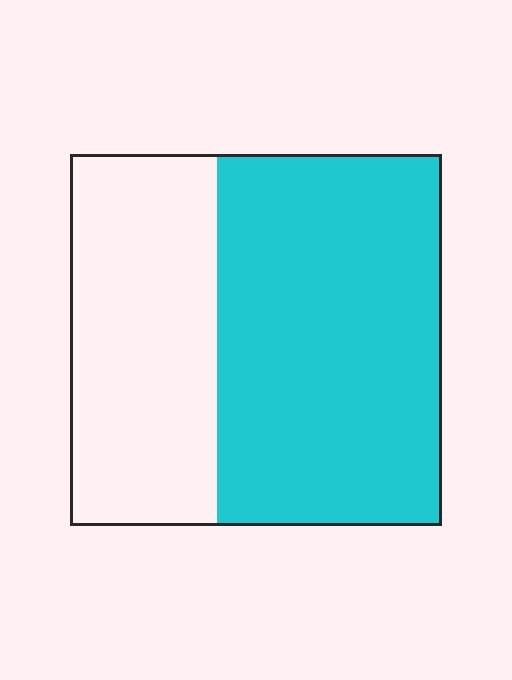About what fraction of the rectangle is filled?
About three fifths (3/5).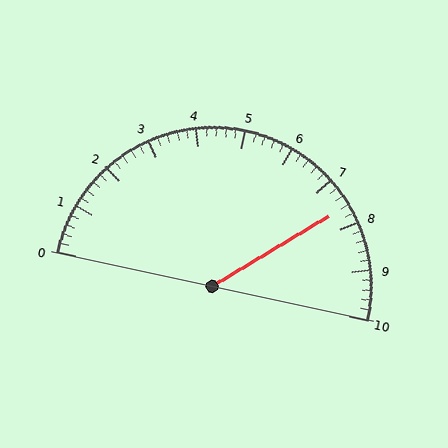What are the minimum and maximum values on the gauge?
The gauge ranges from 0 to 10.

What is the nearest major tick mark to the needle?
The nearest major tick mark is 8.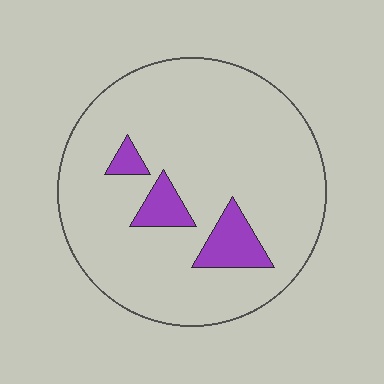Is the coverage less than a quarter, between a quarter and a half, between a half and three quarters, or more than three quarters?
Less than a quarter.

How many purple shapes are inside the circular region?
3.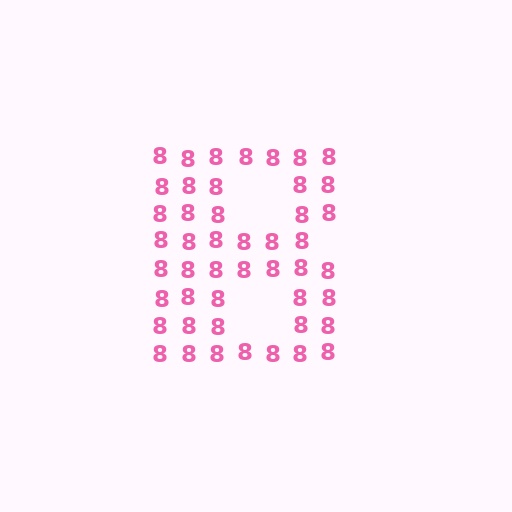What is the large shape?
The large shape is the letter B.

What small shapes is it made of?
It is made of small digit 8's.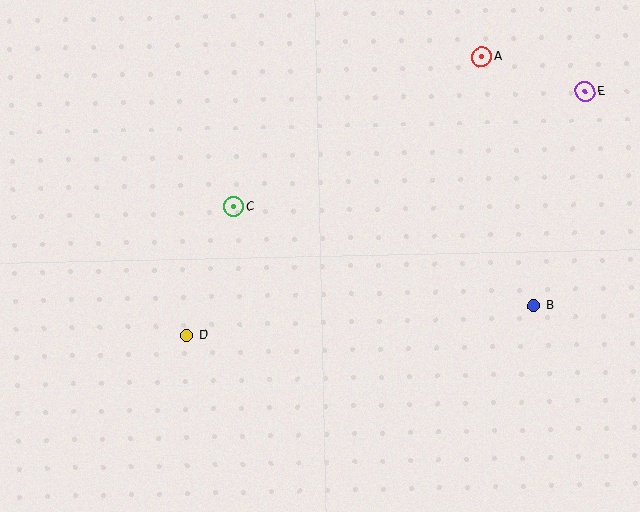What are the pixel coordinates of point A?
Point A is at (481, 57).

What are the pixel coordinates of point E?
Point E is at (585, 92).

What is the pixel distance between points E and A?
The distance between E and A is 110 pixels.